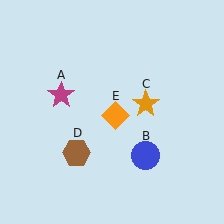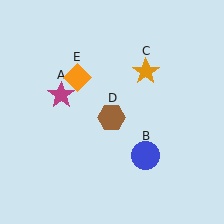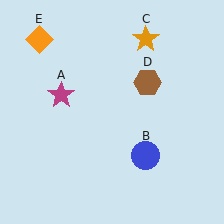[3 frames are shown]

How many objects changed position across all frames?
3 objects changed position: orange star (object C), brown hexagon (object D), orange diamond (object E).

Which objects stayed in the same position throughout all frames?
Magenta star (object A) and blue circle (object B) remained stationary.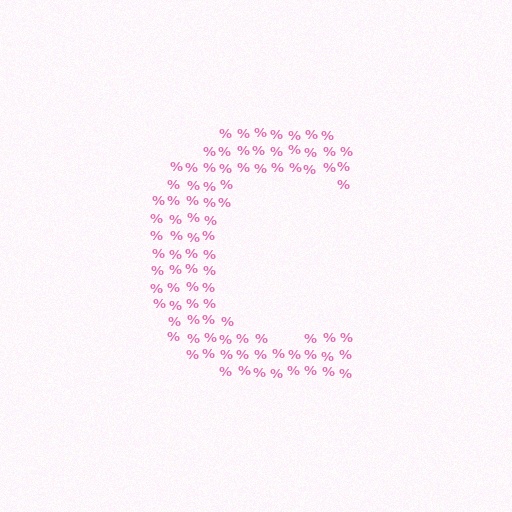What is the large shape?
The large shape is the letter C.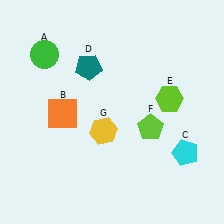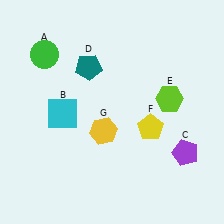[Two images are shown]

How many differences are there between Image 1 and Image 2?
There are 3 differences between the two images.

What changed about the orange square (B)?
In Image 1, B is orange. In Image 2, it changed to cyan.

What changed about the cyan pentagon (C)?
In Image 1, C is cyan. In Image 2, it changed to purple.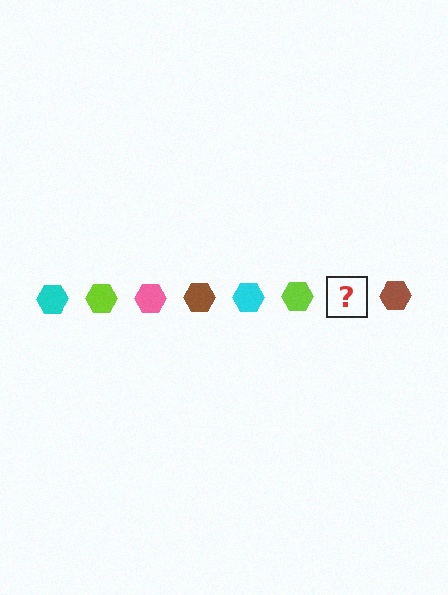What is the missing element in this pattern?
The missing element is a pink hexagon.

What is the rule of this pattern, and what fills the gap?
The rule is that the pattern cycles through cyan, lime, pink, brown hexagons. The gap should be filled with a pink hexagon.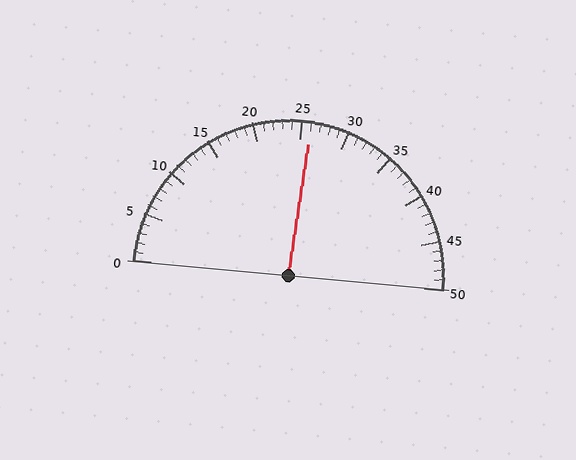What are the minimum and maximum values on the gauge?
The gauge ranges from 0 to 50.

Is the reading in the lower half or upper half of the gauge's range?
The reading is in the upper half of the range (0 to 50).